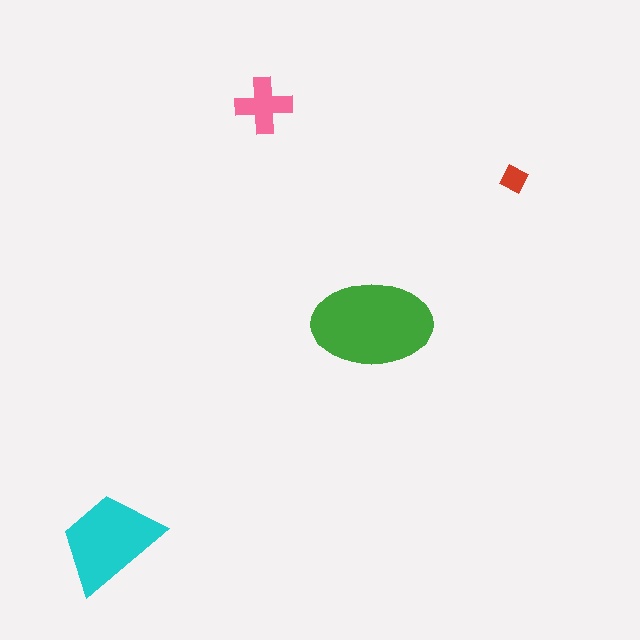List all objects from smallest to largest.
The red diamond, the pink cross, the cyan trapezoid, the green ellipse.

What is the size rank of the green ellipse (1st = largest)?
1st.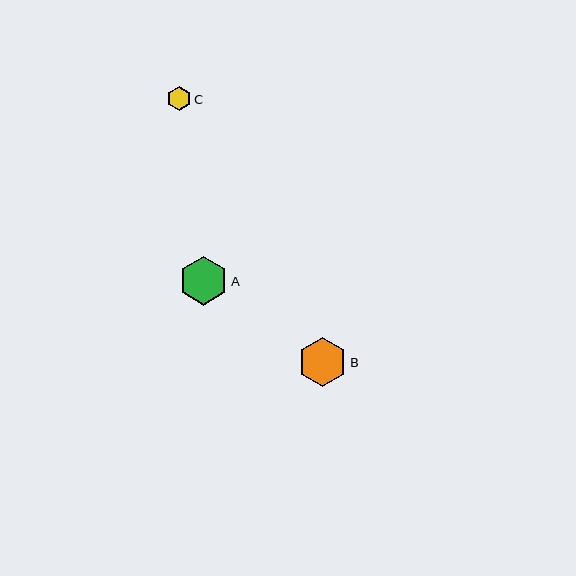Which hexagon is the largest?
Hexagon B is the largest with a size of approximately 49 pixels.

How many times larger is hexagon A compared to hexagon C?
Hexagon A is approximately 2.0 times the size of hexagon C.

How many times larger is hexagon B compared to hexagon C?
Hexagon B is approximately 2.0 times the size of hexagon C.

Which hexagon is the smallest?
Hexagon C is the smallest with a size of approximately 24 pixels.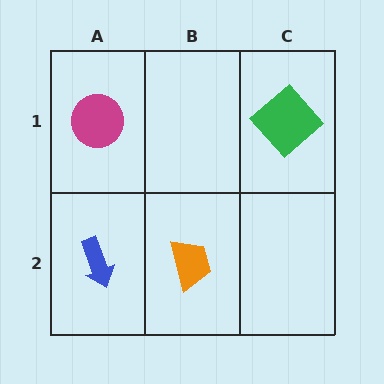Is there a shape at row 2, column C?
No, that cell is empty.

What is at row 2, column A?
A blue arrow.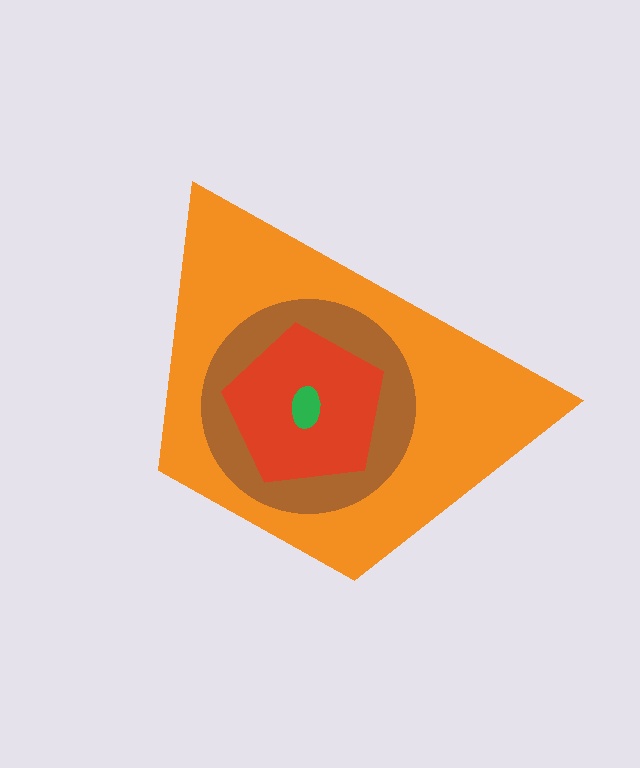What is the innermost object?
The green ellipse.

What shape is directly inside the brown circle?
The red pentagon.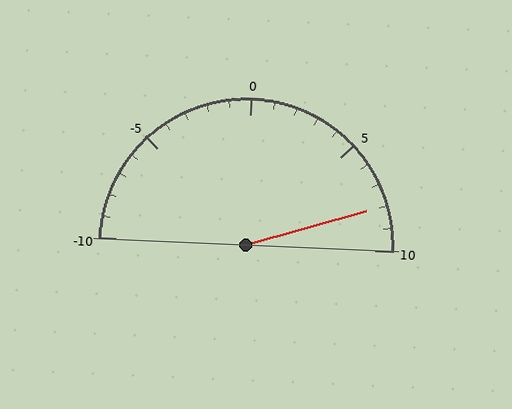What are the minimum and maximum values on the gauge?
The gauge ranges from -10 to 10.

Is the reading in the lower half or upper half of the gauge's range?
The reading is in the upper half of the range (-10 to 10).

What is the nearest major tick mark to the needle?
The nearest major tick mark is 10.